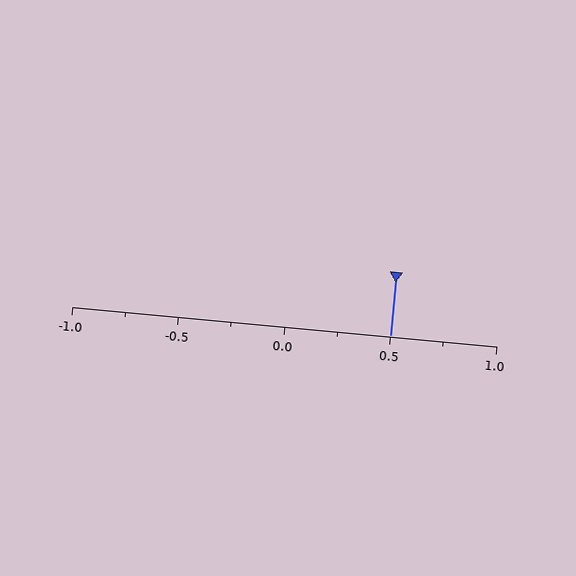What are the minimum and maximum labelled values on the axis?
The axis runs from -1.0 to 1.0.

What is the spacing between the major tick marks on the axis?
The major ticks are spaced 0.5 apart.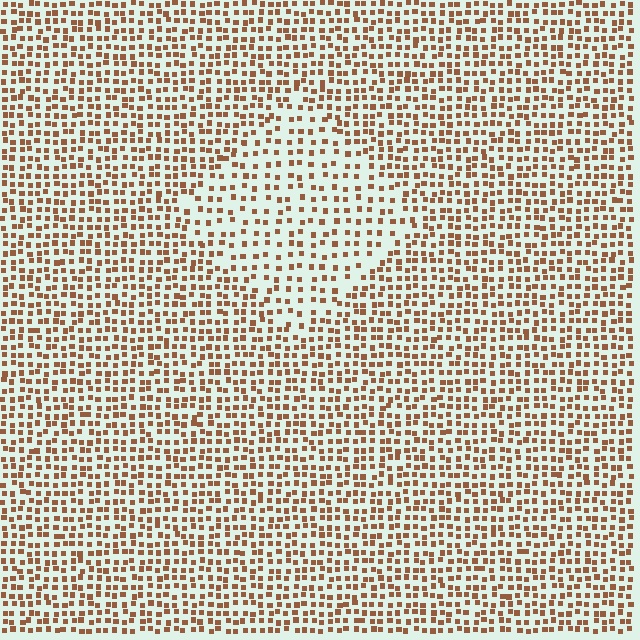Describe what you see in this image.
The image contains small brown elements arranged at two different densities. A diamond-shaped region is visible where the elements are less densely packed than the surrounding area.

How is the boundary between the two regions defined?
The boundary is defined by a change in element density (approximately 1.8x ratio). All elements are the same color, size, and shape.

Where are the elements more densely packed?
The elements are more densely packed outside the diamond boundary.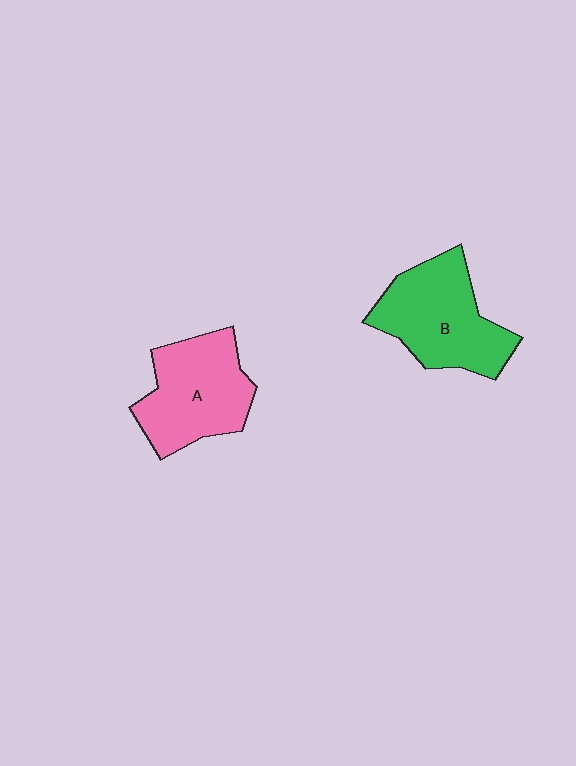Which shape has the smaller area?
Shape A (pink).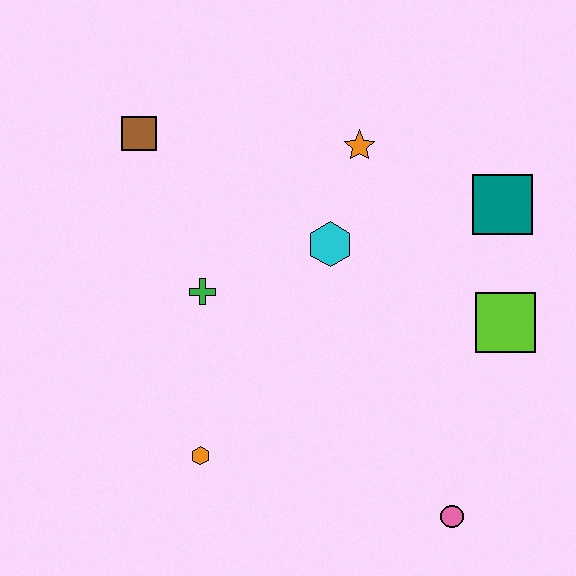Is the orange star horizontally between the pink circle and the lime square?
No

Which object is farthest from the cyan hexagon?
The pink circle is farthest from the cyan hexagon.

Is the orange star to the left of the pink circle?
Yes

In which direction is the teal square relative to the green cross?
The teal square is to the right of the green cross.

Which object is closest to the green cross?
The cyan hexagon is closest to the green cross.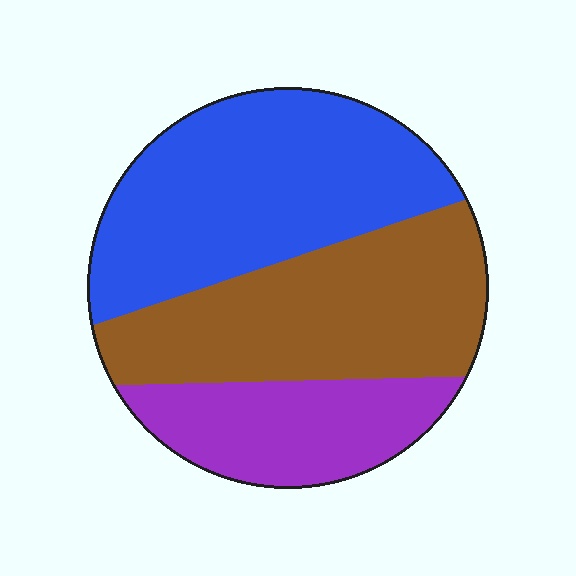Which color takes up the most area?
Blue, at roughly 40%.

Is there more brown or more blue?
Blue.